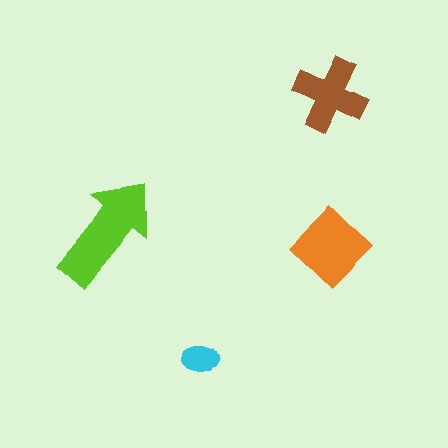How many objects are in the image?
There are 4 objects in the image.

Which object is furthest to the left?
The lime arrow is leftmost.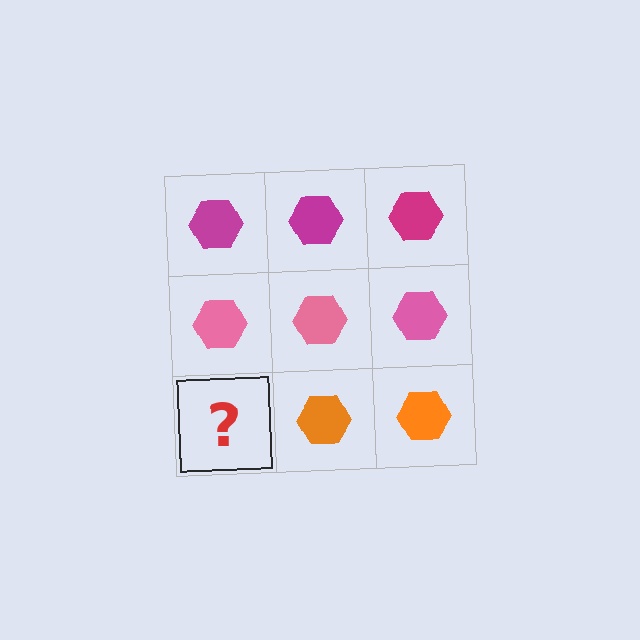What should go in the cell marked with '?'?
The missing cell should contain an orange hexagon.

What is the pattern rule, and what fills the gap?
The rule is that each row has a consistent color. The gap should be filled with an orange hexagon.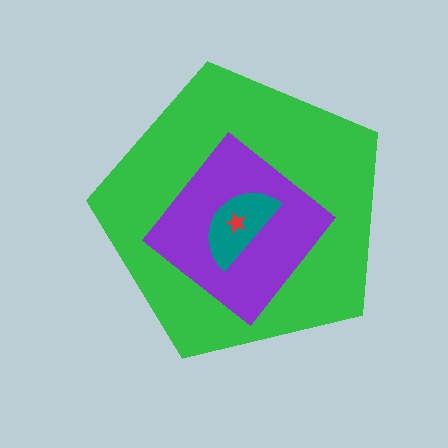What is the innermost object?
The red star.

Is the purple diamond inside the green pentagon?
Yes.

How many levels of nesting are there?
4.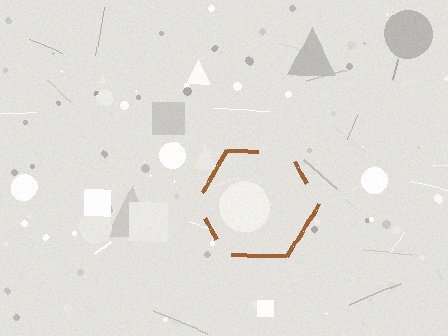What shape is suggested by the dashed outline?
The dashed outline suggests a hexagon.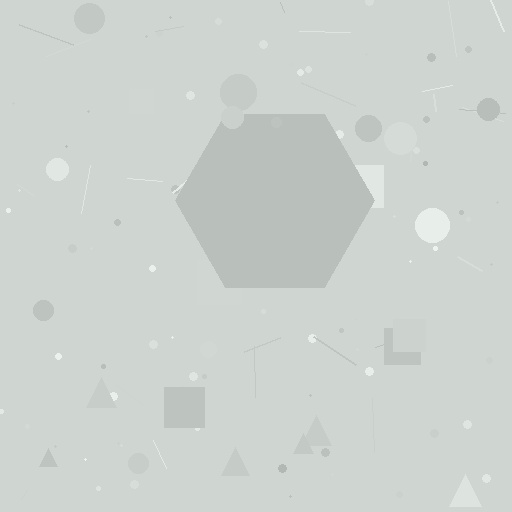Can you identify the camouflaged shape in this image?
The camouflaged shape is a hexagon.